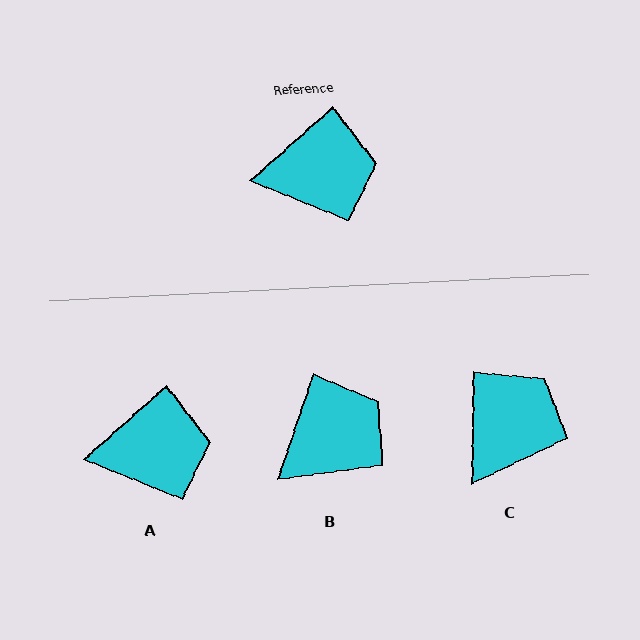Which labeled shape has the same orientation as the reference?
A.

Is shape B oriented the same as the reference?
No, it is off by about 30 degrees.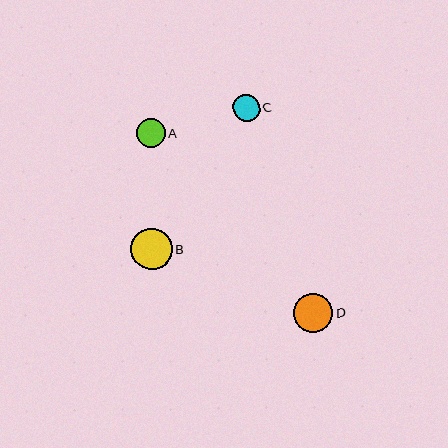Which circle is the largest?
Circle B is the largest with a size of approximately 41 pixels.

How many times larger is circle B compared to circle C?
Circle B is approximately 1.5 times the size of circle C.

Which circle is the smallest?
Circle C is the smallest with a size of approximately 27 pixels.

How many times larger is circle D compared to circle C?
Circle D is approximately 1.5 times the size of circle C.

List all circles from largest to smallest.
From largest to smallest: B, D, A, C.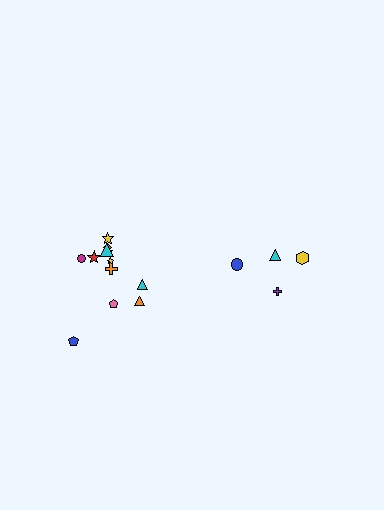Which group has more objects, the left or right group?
The left group.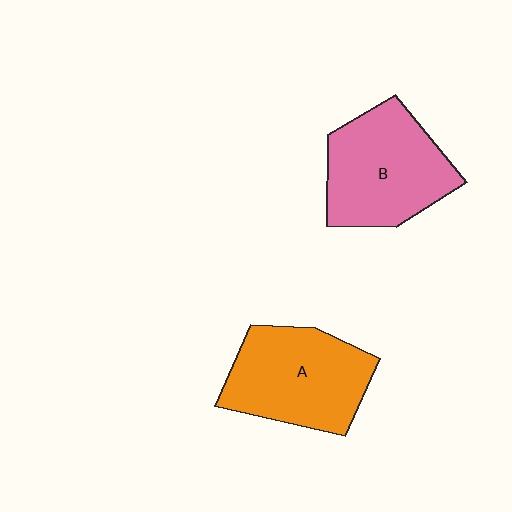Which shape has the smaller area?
Shape A (orange).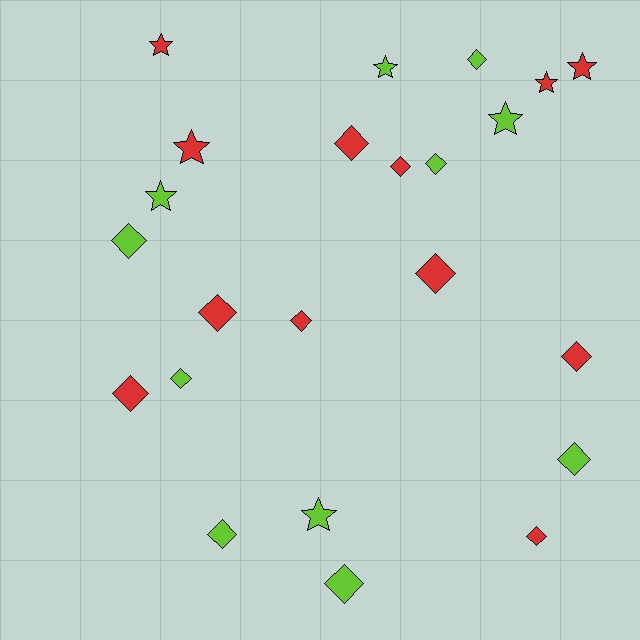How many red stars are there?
There are 4 red stars.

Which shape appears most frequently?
Diamond, with 15 objects.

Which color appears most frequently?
Red, with 12 objects.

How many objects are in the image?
There are 23 objects.